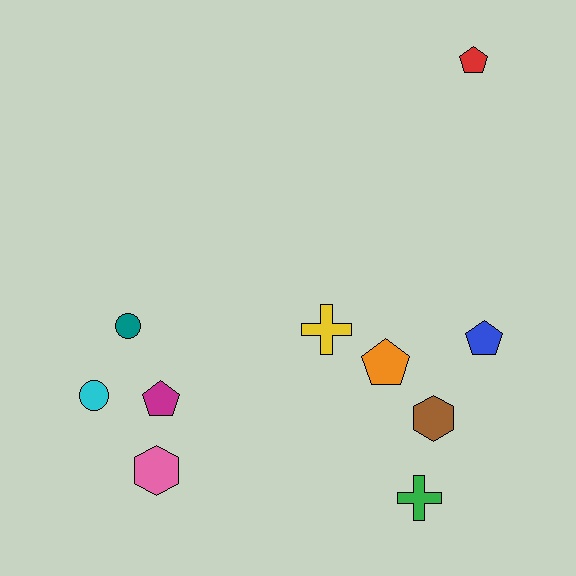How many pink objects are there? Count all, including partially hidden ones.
There is 1 pink object.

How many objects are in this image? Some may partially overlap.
There are 10 objects.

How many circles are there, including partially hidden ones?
There are 2 circles.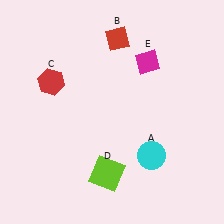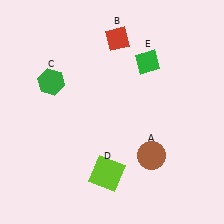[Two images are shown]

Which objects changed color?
A changed from cyan to brown. C changed from red to green. E changed from magenta to green.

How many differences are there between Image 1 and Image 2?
There are 3 differences between the two images.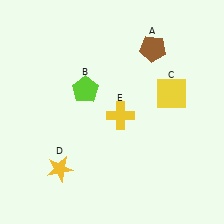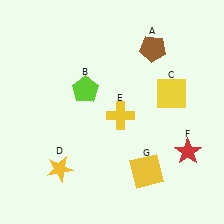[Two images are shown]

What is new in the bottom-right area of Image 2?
A yellow square (G) was added in the bottom-right area of Image 2.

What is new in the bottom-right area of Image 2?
A red star (F) was added in the bottom-right area of Image 2.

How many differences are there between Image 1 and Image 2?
There are 2 differences between the two images.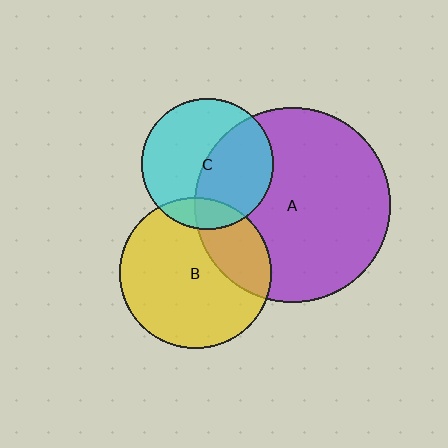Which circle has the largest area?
Circle A (purple).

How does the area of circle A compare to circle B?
Approximately 1.7 times.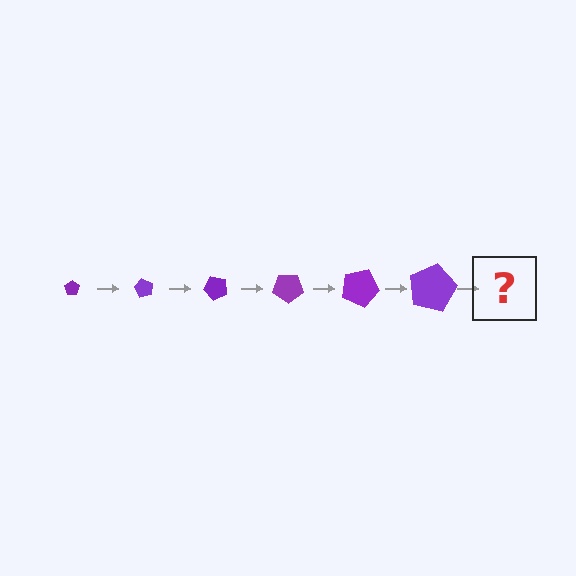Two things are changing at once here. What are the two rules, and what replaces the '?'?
The two rules are that the pentagon grows larger each step and it rotates 60 degrees each step. The '?' should be a pentagon, larger than the previous one and rotated 360 degrees from the start.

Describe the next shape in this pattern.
It should be a pentagon, larger than the previous one and rotated 360 degrees from the start.